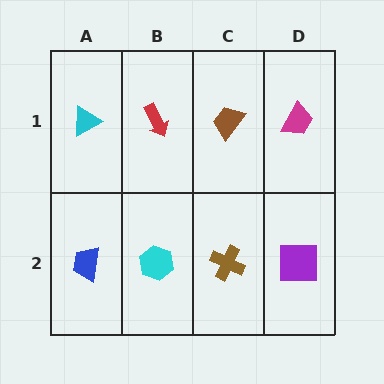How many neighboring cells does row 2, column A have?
2.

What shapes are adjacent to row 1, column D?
A purple square (row 2, column D), a brown trapezoid (row 1, column C).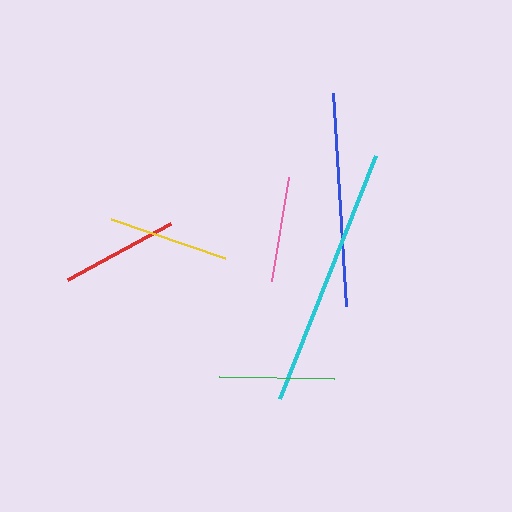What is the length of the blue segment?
The blue segment is approximately 213 pixels long.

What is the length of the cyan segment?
The cyan segment is approximately 261 pixels long.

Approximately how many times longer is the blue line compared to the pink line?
The blue line is approximately 2.0 times the length of the pink line.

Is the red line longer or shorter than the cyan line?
The cyan line is longer than the red line.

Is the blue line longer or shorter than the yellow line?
The blue line is longer than the yellow line.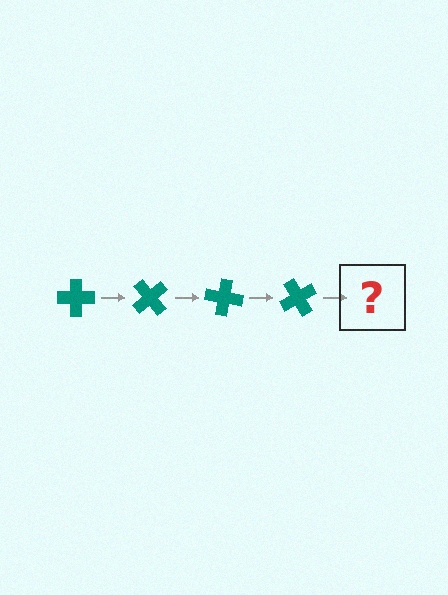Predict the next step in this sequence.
The next step is a teal cross rotated 200 degrees.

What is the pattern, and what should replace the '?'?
The pattern is that the cross rotates 50 degrees each step. The '?' should be a teal cross rotated 200 degrees.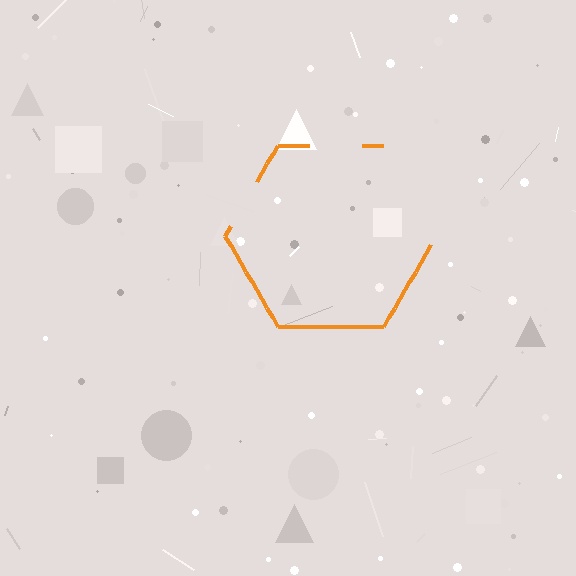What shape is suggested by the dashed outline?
The dashed outline suggests a hexagon.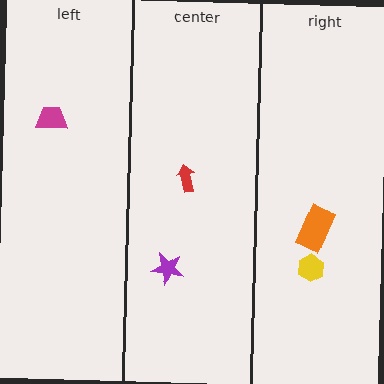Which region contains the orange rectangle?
The right region.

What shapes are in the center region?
The purple star, the red arrow.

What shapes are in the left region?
The magenta trapezoid.